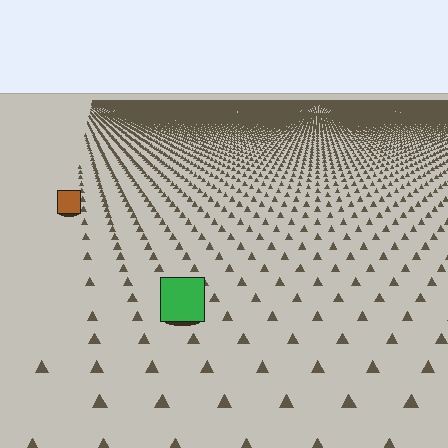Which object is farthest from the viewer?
The brown square is farthest from the viewer. It appears smaller and the ground texture around it is denser.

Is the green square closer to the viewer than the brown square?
Yes. The green square is closer — you can tell from the texture gradient: the ground texture is coarser near it.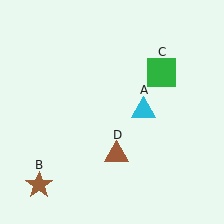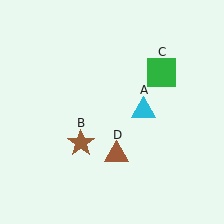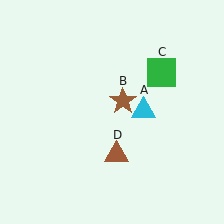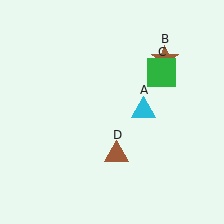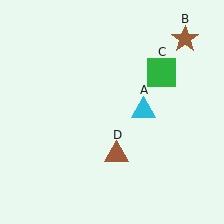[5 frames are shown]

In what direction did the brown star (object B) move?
The brown star (object B) moved up and to the right.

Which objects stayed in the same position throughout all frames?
Cyan triangle (object A) and green square (object C) and brown triangle (object D) remained stationary.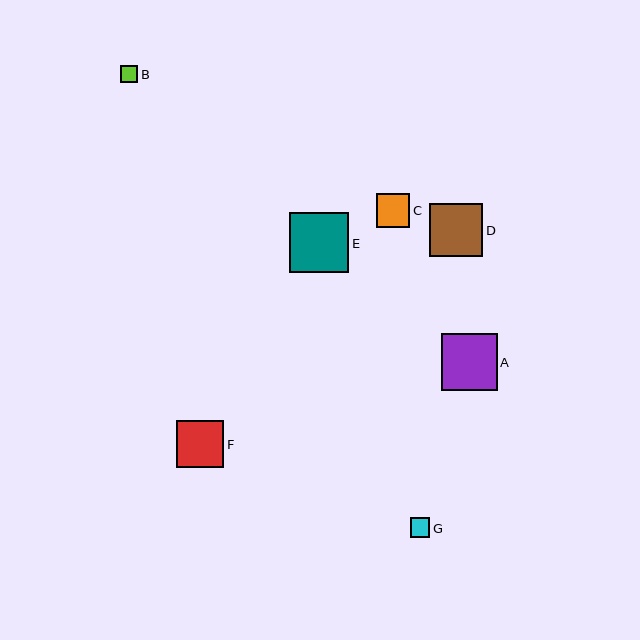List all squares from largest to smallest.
From largest to smallest: E, A, D, F, C, G, B.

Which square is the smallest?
Square B is the smallest with a size of approximately 18 pixels.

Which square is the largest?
Square E is the largest with a size of approximately 60 pixels.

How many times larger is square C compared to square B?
Square C is approximately 1.9 times the size of square B.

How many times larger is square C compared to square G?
Square C is approximately 1.7 times the size of square G.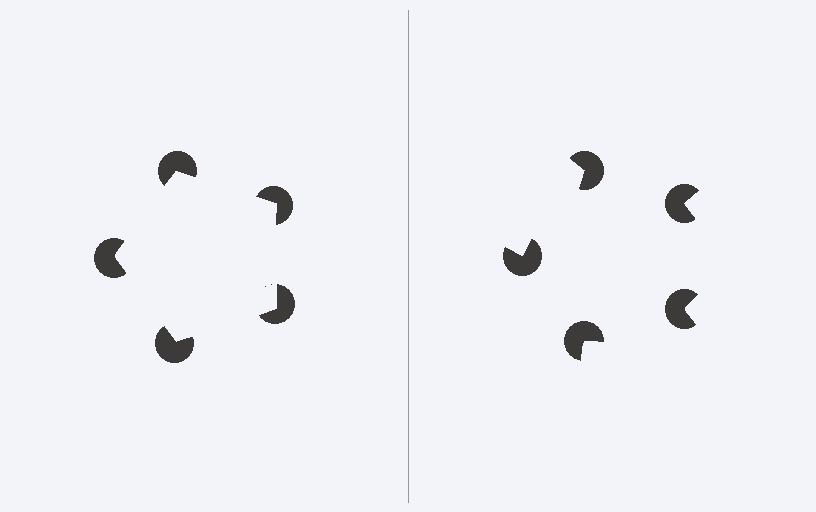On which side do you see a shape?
An illusory pentagon appears on the left side. On the right side the wedge cuts are rotated, so no coherent shape forms.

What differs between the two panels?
The pac-man discs are positioned identically on both sides; only the wedge orientations differ. On the left they align to a pentagon; on the right they are misaligned.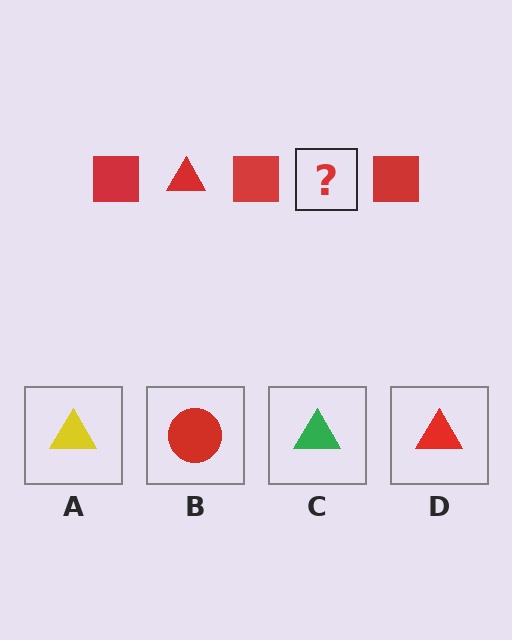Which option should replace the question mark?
Option D.